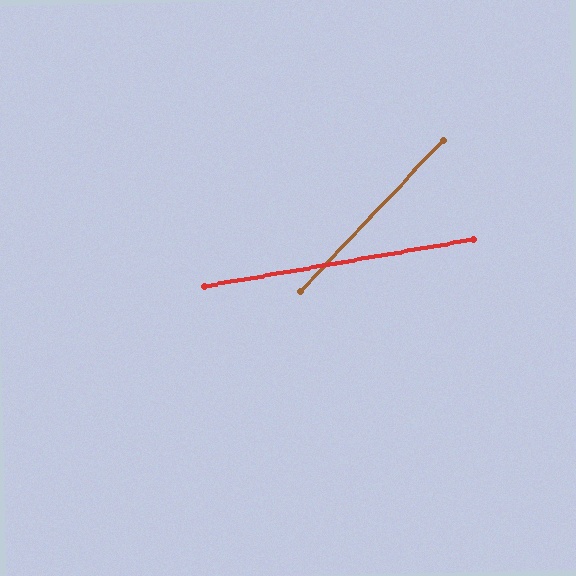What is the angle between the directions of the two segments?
Approximately 37 degrees.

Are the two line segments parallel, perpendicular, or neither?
Neither parallel nor perpendicular — they differ by about 37°.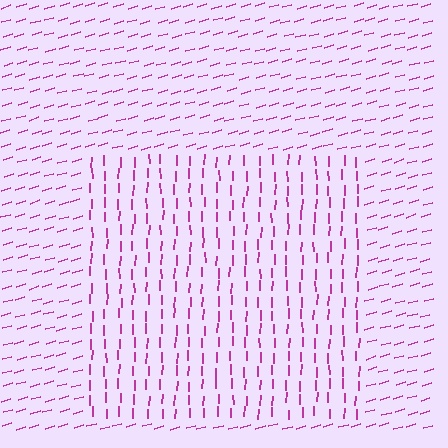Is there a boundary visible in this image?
Yes, there is a texture boundary formed by a change in line orientation.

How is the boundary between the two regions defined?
The boundary is defined purely by a change in line orientation (approximately 72 degrees difference). All lines are the same color and thickness.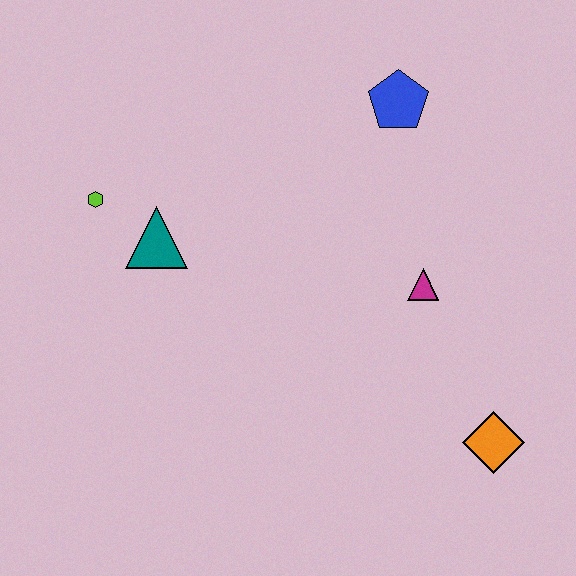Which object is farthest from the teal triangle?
The orange diamond is farthest from the teal triangle.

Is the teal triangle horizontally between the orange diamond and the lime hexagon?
Yes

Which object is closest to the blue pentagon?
The magenta triangle is closest to the blue pentagon.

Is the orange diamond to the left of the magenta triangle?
No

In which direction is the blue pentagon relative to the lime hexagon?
The blue pentagon is to the right of the lime hexagon.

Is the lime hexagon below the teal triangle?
No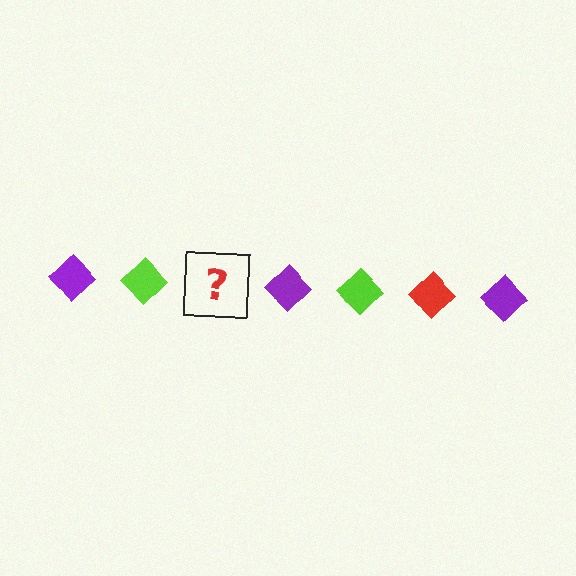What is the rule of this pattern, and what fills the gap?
The rule is that the pattern cycles through purple, lime, red diamonds. The gap should be filled with a red diamond.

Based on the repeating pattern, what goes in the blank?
The blank should be a red diamond.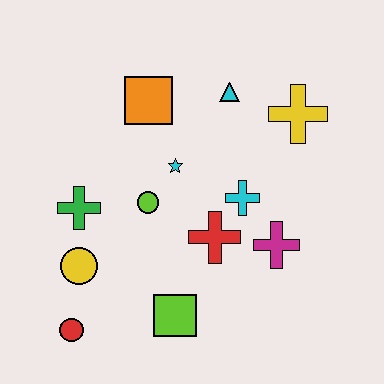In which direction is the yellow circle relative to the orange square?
The yellow circle is below the orange square.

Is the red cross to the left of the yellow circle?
No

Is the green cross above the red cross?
Yes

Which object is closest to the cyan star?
The lime circle is closest to the cyan star.